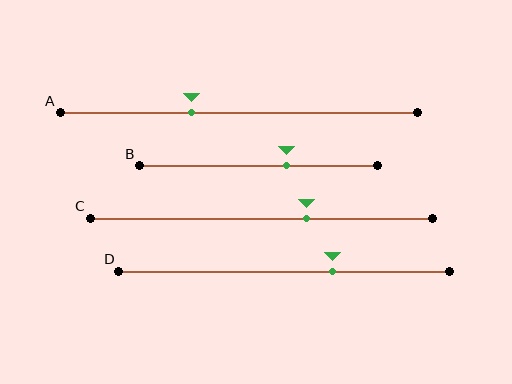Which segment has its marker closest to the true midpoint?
Segment B has its marker closest to the true midpoint.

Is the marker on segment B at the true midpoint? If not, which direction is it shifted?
No, the marker on segment B is shifted to the right by about 12% of the segment length.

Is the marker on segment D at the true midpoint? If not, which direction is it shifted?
No, the marker on segment D is shifted to the right by about 15% of the segment length.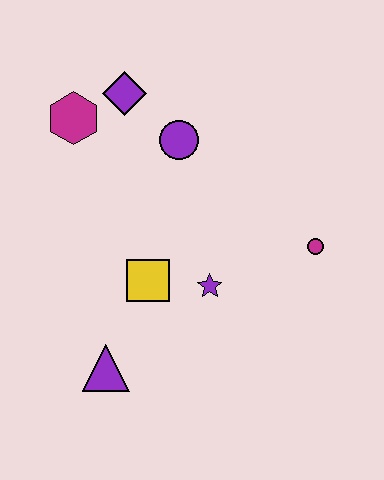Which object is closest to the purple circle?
The purple diamond is closest to the purple circle.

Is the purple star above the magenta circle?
No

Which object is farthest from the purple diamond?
The purple triangle is farthest from the purple diamond.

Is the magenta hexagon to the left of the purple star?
Yes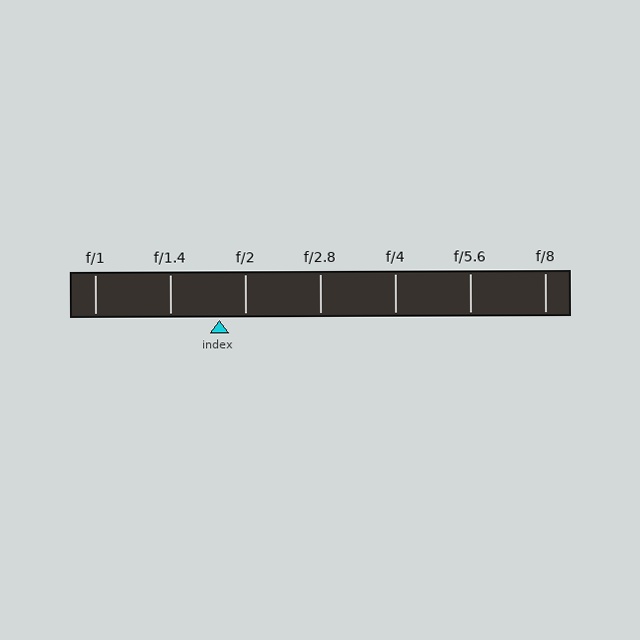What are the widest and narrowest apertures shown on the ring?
The widest aperture shown is f/1 and the narrowest is f/8.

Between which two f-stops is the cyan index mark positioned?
The index mark is between f/1.4 and f/2.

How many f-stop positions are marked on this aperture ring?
There are 7 f-stop positions marked.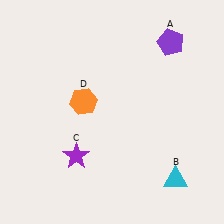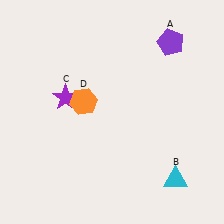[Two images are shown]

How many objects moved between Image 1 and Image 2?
1 object moved between the two images.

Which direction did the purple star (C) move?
The purple star (C) moved up.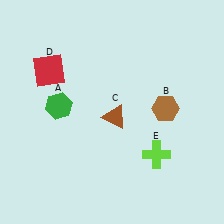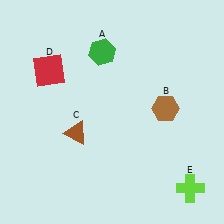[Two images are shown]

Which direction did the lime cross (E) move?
The lime cross (E) moved down.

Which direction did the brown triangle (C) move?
The brown triangle (C) moved left.